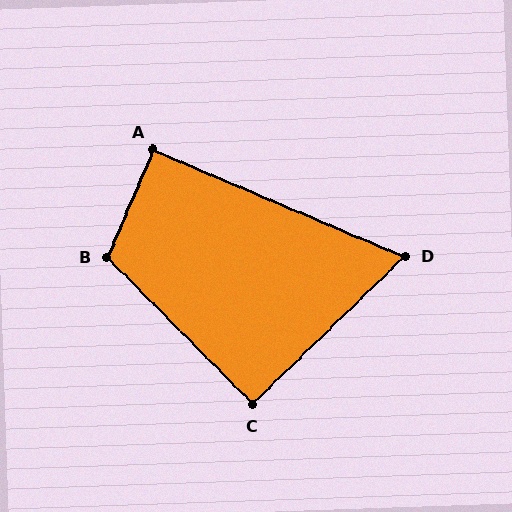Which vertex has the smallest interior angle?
D, at approximately 67 degrees.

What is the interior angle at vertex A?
Approximately 90 degrees (approximately right).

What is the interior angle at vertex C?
Approximately 90 degrees (approximately right).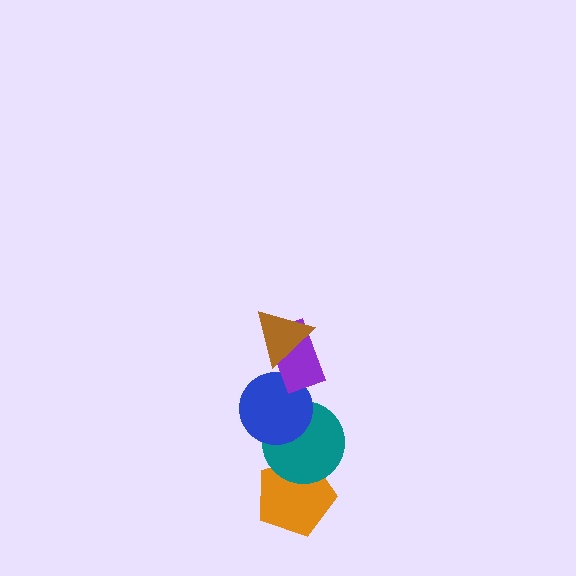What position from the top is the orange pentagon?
The orange pentagon is 5th from the top.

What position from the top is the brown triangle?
The brown triangle is 1st from the top.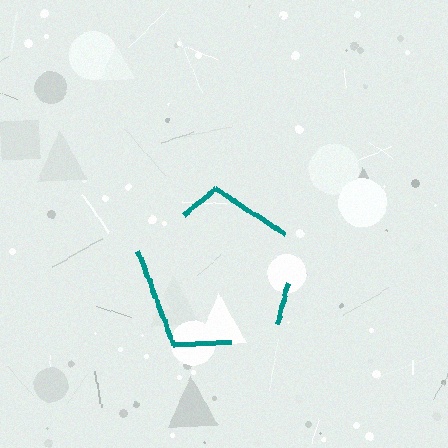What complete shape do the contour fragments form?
The contour fragments form a pentagon.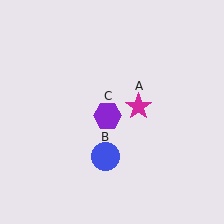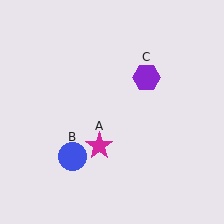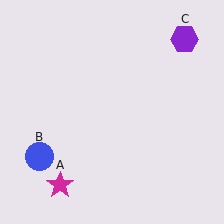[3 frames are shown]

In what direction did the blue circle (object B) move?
The blue circle (object B) moved left.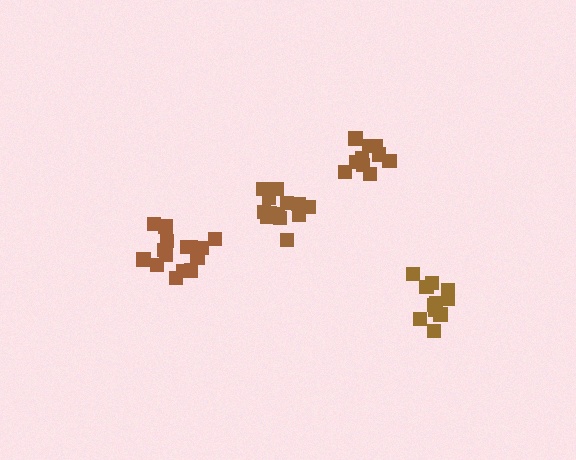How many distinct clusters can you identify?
There are 4 distinct clusters.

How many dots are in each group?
Group 1: 10 dots, Group 2: 15 dots, Group 3: 11 dots, Group 4: 13 dots (49 total).